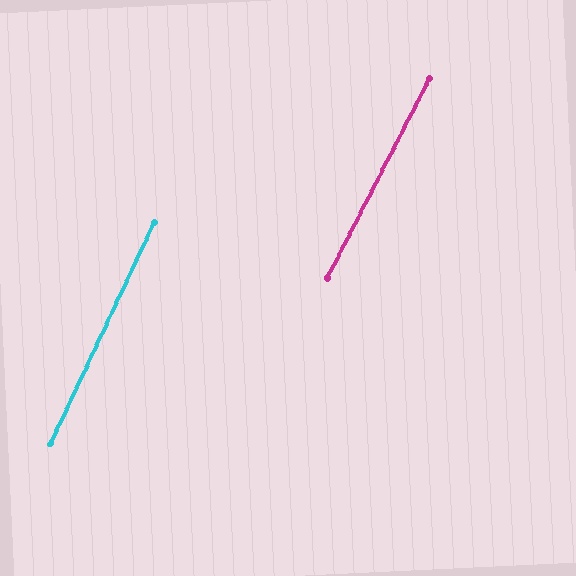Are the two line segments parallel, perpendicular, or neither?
Parallel — their directions differ by only 1.9°.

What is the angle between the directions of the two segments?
Approximately 2 degrees.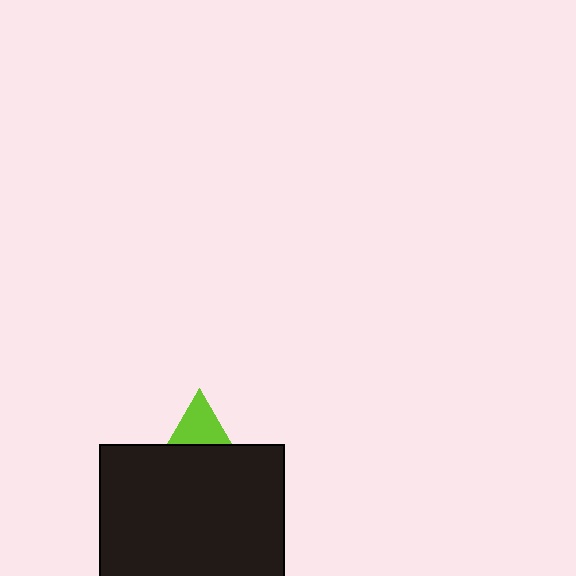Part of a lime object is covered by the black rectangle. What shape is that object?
It is a triangle.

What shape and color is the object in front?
The object in front is a black rectangle.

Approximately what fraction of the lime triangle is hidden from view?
Roughly 58% of the lime triangle is hidden behind the black rectangle.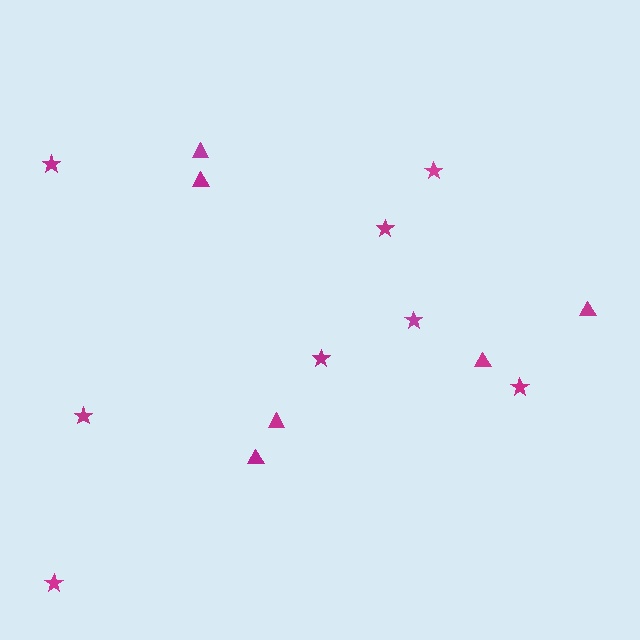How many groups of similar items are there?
There are 2 groups: one group of stars (8) and one group of triangles (6).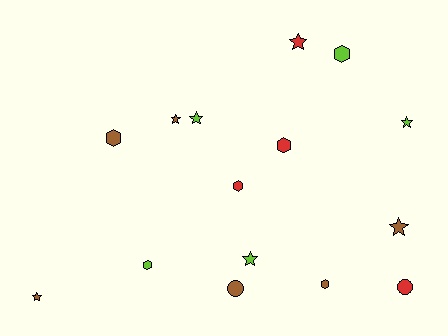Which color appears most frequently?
Brown, with 6 objects.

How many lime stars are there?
There are 3 lime stars.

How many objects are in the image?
There are 15 objects.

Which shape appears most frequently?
Star, with 7 objects.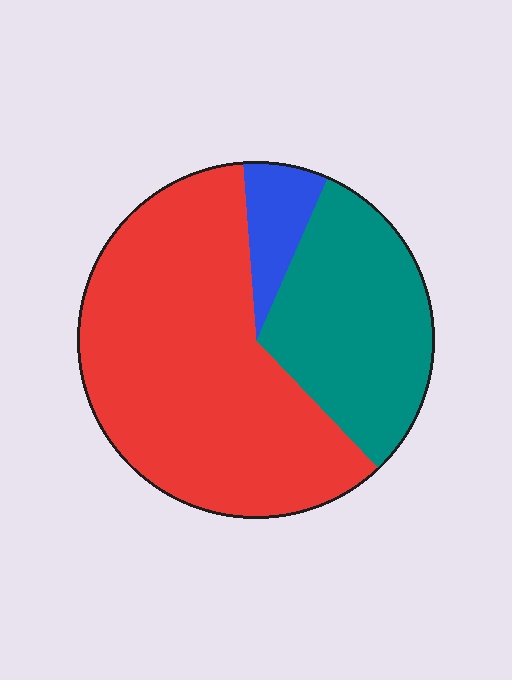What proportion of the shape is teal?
Teal takes up about one third (1/3) of the shape.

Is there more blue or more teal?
Teal.